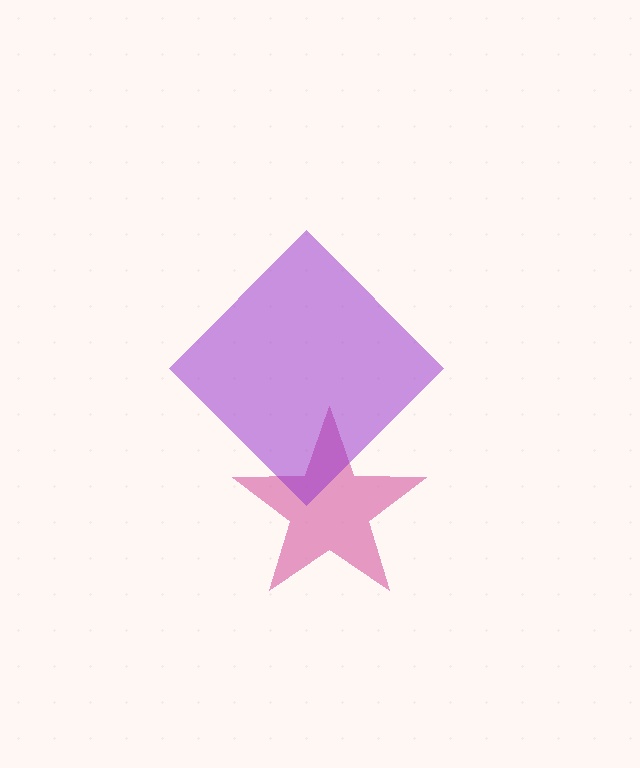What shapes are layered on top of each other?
The layered shapes are: a pink star, a purple diamond.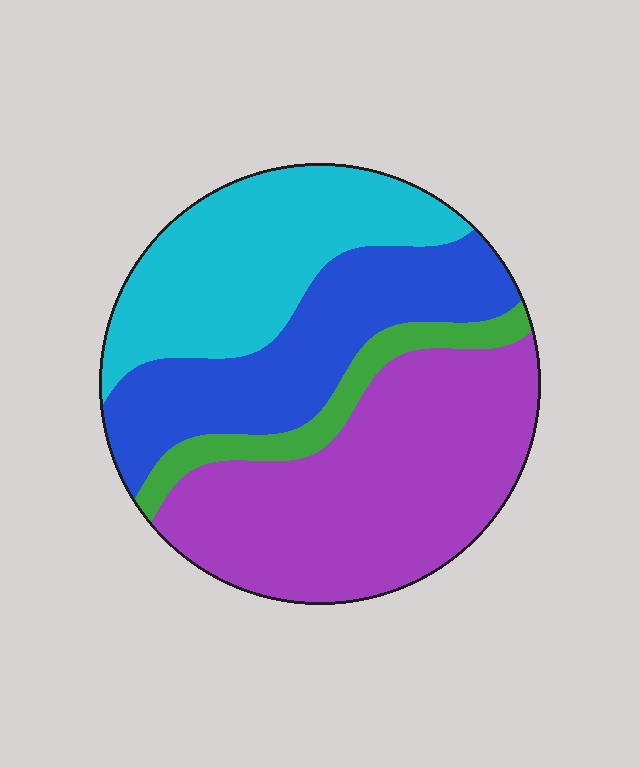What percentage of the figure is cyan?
Cyan covers about 25% of the figure.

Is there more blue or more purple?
Purple.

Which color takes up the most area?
Purple, at roughly 40%.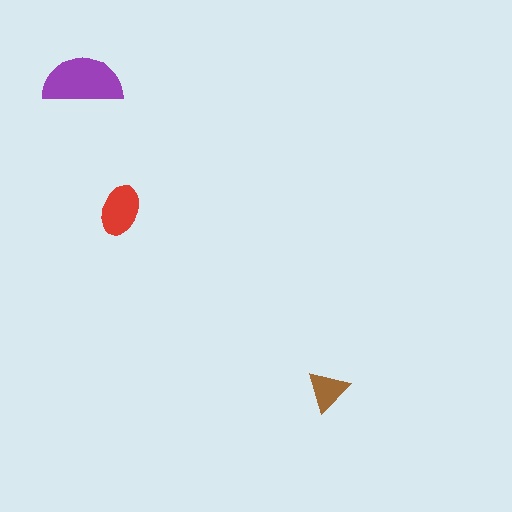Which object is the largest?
The purple semicircle.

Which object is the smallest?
The brown triangle.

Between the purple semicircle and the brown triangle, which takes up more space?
The purple semicircle.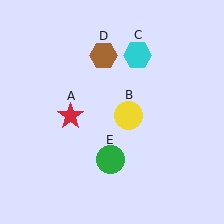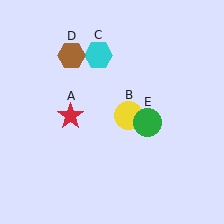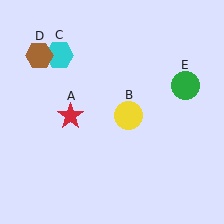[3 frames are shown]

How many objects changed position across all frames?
3 objects changed position: cyan hexagon (object C), brown hexagon (object D), green circle (object E).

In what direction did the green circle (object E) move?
The green circle (object E) moved up and to the right.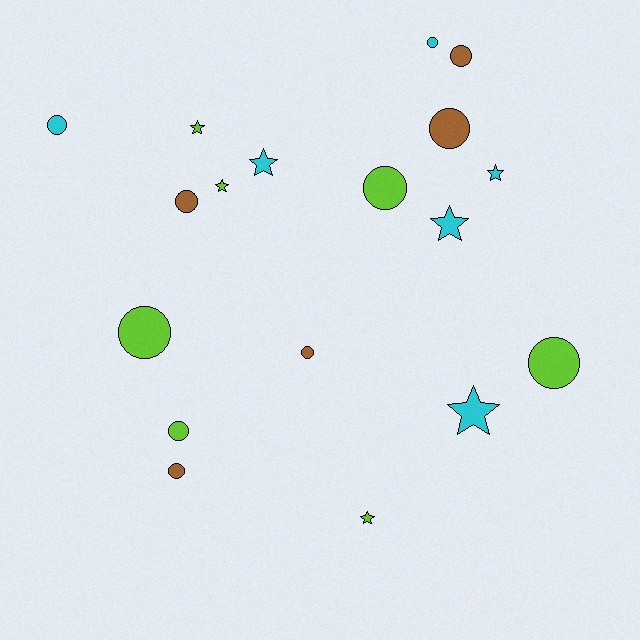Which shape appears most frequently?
Circle, with 11 objects.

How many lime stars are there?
There are 3 lime stars.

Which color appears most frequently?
Lime, with 7 objects.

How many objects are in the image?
There are 18 objects.